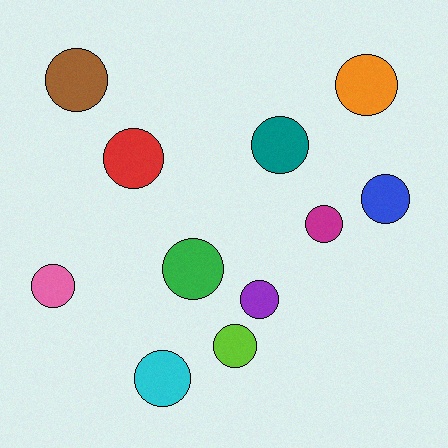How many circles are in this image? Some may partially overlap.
There are 11 circles.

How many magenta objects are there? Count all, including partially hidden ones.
There is 1 magenta object.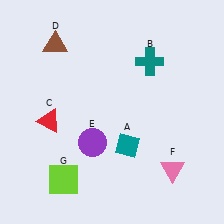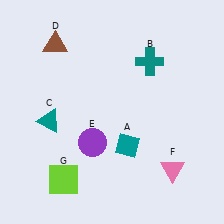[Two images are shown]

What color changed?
The triangle (C) changed from red in Image 1 to teal in Image 2.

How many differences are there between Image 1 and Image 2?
There is 1 difference between the two images.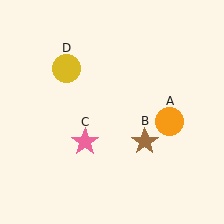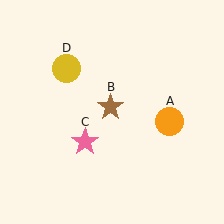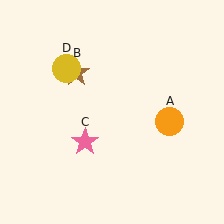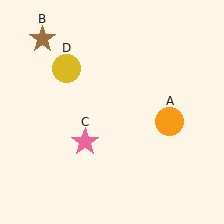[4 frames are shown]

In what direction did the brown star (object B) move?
The brown star (object B) moved up and to the left.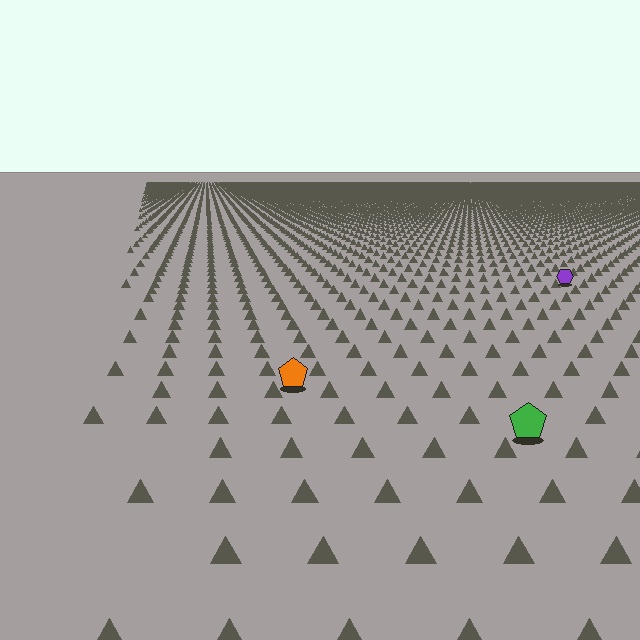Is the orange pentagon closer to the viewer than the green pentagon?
No. The green pentagon is closer — you can tell from the texture gradient: the ground texture is coarser near it.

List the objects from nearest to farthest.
From nearest to farthest: the green pentagon, the orange pentagon, the purple hexagon.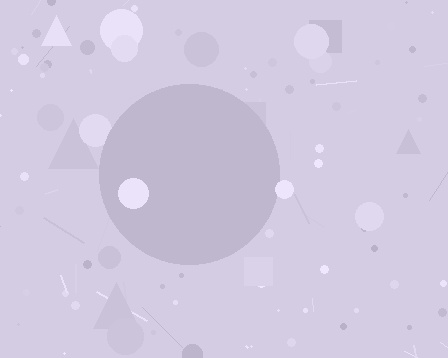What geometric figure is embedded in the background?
A circle is embedded in the background.